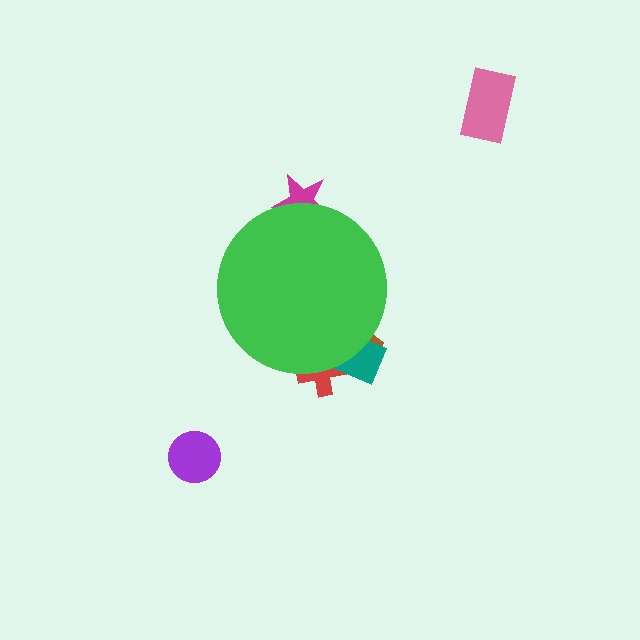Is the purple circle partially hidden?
No, the purple circle is fully visible.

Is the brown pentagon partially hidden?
Yes, the brown pentagon is partially hidden behind the green circle.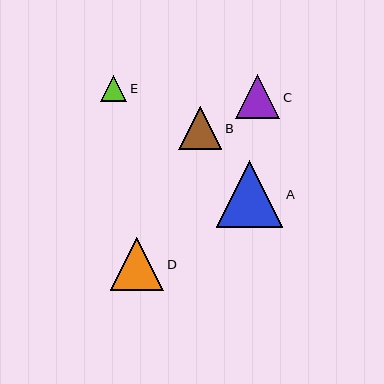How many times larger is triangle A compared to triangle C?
Triangle A is approximately 1.5 times the size of triangle C.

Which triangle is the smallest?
Triangle E is the smallest with a size of approximately 27 pixels.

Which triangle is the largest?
Triangle A is the largest with a size of approximately 67 pixels.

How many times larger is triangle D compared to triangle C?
Triangle D is approximately 1.2 times the size of triangle C.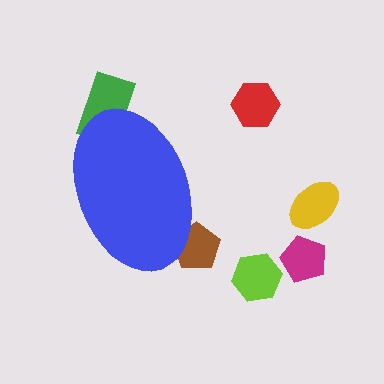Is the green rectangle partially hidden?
Yes, the green rectangle is partially hidden behind the blue ellipse.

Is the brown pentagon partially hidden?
Yes, the brown pentagon is partially hidden behind the blue ellipse.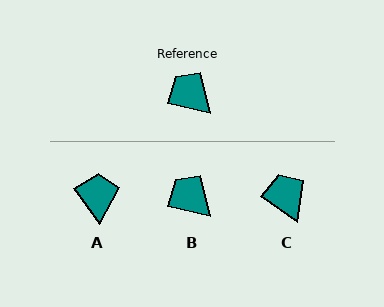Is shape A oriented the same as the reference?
No, it is off by about 42 degrees.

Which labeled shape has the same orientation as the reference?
B.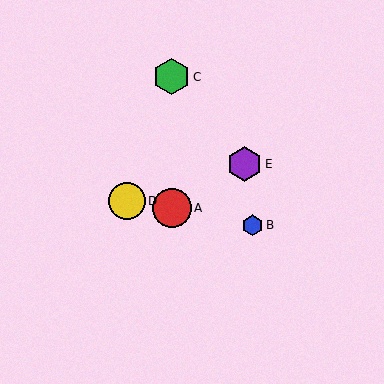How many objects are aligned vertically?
2 objects (A, C) are aligned vertically.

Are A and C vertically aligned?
Yes, both are at x≈172.